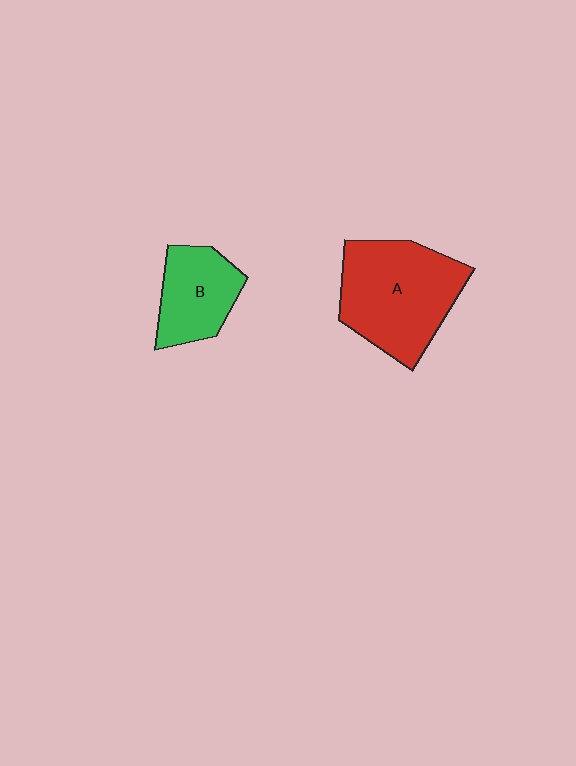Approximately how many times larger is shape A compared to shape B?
Approximately 1.7 times.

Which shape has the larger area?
Shape A (red).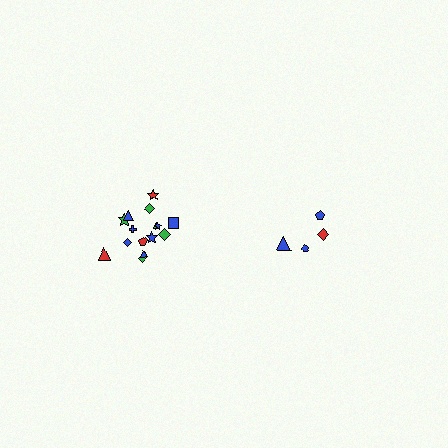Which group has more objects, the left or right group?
The left group.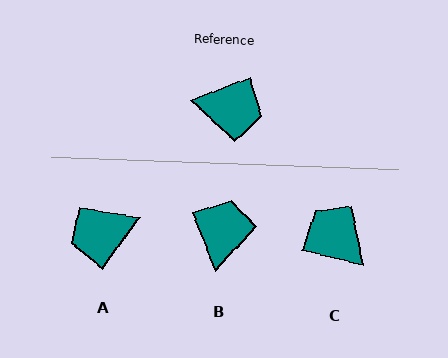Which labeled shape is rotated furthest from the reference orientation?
A, about 146 degrees away.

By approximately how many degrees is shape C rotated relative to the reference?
Approximately 145 degrees counter-clockwise.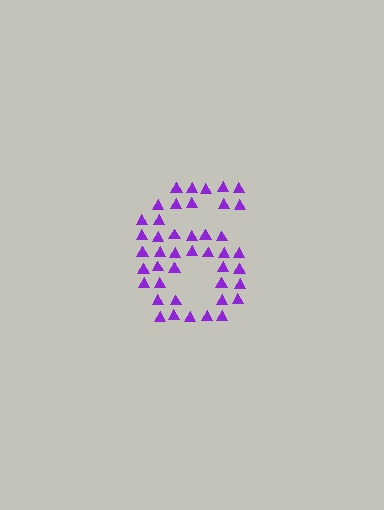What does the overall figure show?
The overall figure shows the digit 6.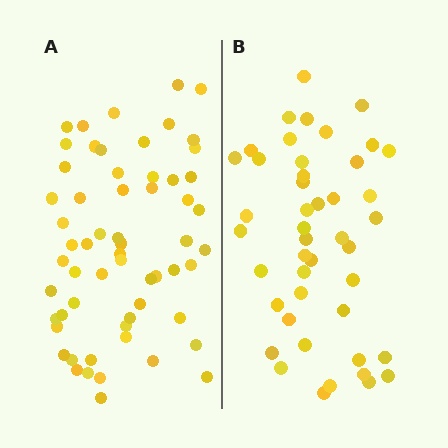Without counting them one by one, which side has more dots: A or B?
Region A (the left region) has more dots.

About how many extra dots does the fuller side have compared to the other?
Region A has approximately 15 more dots than region B.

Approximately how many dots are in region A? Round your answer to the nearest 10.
About 60 dots.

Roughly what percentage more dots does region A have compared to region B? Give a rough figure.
About 35% more.